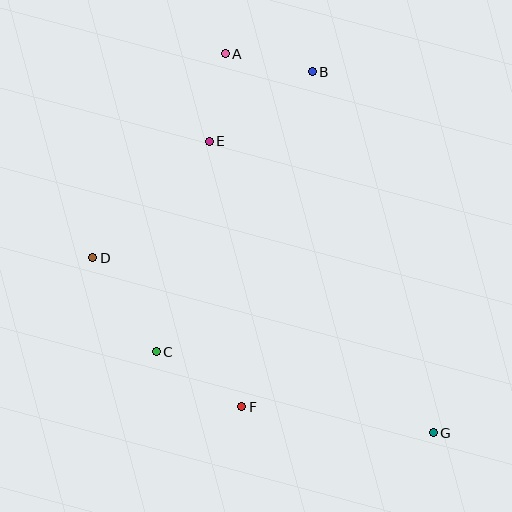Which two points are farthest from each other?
Points A and G are farthest from each other.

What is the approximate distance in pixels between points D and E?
The distance between D and E is approximately 165 pixels.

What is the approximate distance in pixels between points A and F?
The distance between A and F is approximately 354 pixels.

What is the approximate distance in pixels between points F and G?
The distance between F and G is approximately 194 pixels.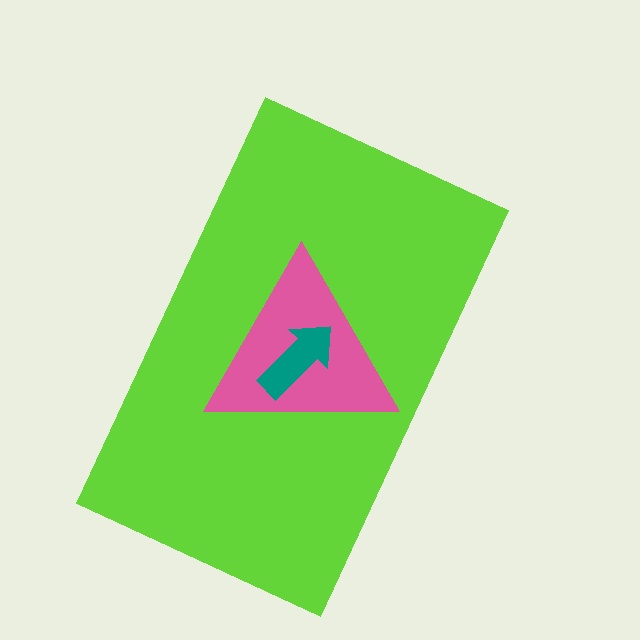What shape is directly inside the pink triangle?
The teal arrow.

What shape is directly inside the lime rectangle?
The pink triangle.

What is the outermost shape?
The lime rectangle.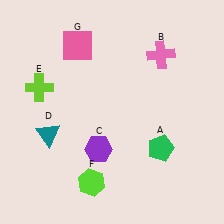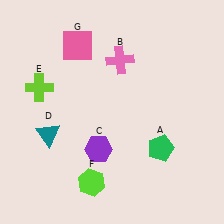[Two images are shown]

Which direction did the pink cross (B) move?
The pink cross (B) moved left.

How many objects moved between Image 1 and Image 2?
1 object moved between the two images.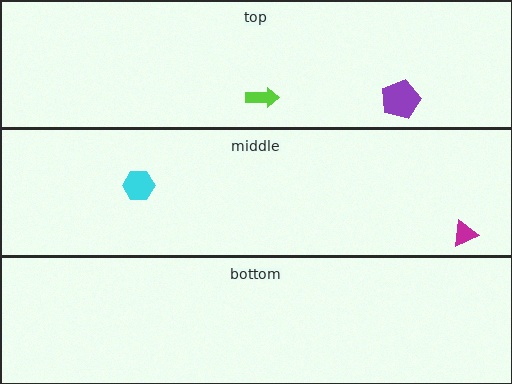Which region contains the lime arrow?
The top region.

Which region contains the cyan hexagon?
The middle region.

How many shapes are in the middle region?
2.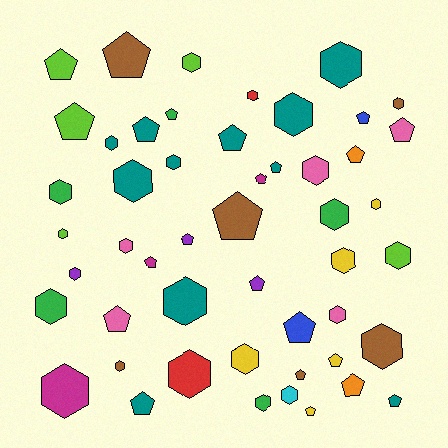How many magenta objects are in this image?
There are 3 magenta objects.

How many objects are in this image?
There are 50 objects.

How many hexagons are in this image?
There are 27 hexagons.